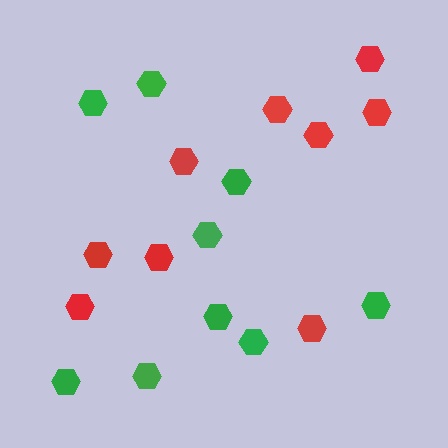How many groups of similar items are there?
There are 2 groups: one group of green hexagons (9) and one group of red hexagons (9).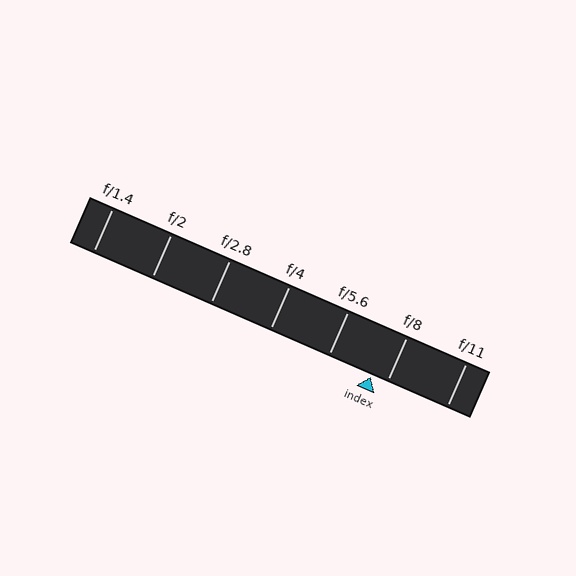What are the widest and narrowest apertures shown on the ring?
The widest aperture shown is f/1.4 and the narrowest is f/11.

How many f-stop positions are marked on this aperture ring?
There are 7 f-stop positions marked.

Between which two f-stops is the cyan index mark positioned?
The index mark is between f/5.6 and f/8.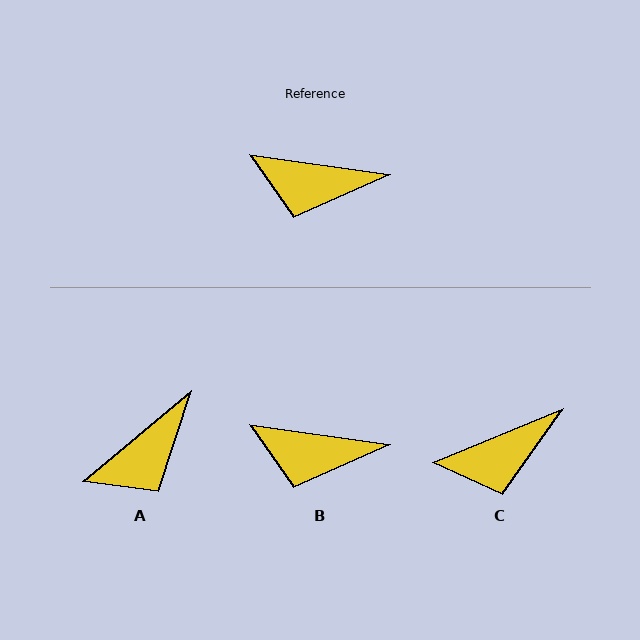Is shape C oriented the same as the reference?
No, it is off by about 31 degrees.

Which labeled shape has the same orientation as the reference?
B.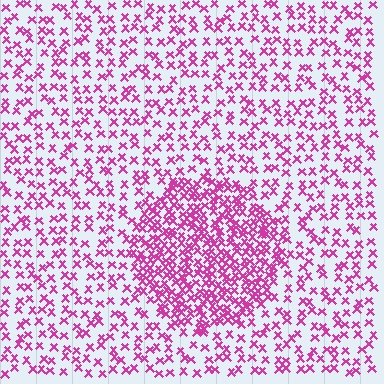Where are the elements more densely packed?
The elements are more densely packed inside the circle boundary.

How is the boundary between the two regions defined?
The boundary is defined by a change in element density (approximately 2.3x ratio). All elements are the same color, size, and shape.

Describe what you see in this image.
The image contains small magenta elements arranged at two different densities. A circle-shaped region is visible where the elements are more densely packed than the surrounding area.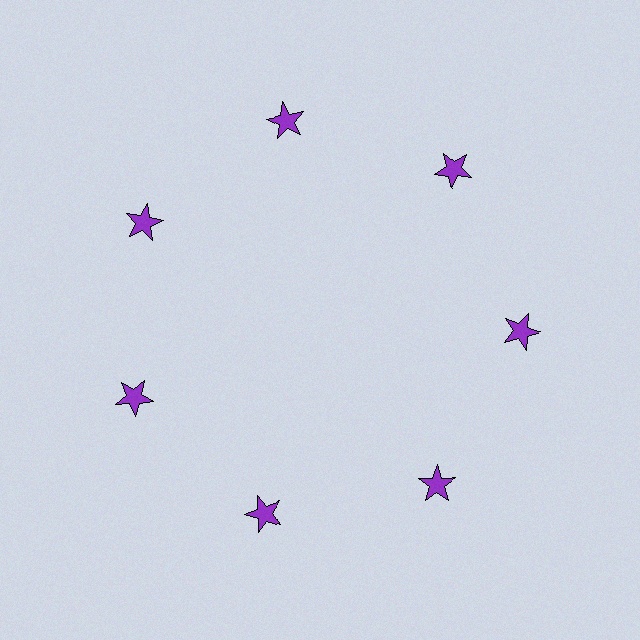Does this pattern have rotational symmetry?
Yes, this pattern has 7-fold rotational symmetry. It looks the same after rotating 51 degrees around the center.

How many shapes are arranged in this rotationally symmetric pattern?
There are 7 shapes, arranged in 7 groups of 1.